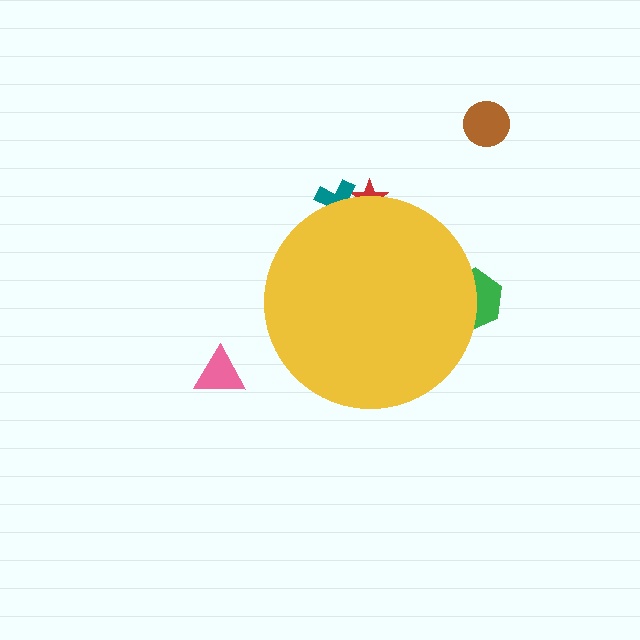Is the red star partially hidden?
Yes, the red star is partially hidden behind the yellow circle.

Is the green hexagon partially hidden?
Yes, the green hexagon is partially hidden behind the yellow circle.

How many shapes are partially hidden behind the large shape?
3 shapes are partially hidden.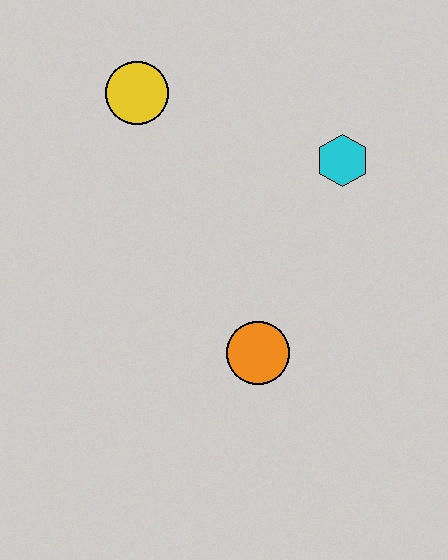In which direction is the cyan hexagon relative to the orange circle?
The cyan hexagon is above the orange circle.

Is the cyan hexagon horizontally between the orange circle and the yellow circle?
No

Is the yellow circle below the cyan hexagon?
No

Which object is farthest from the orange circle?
The yellow circle is farthest from the orange circle.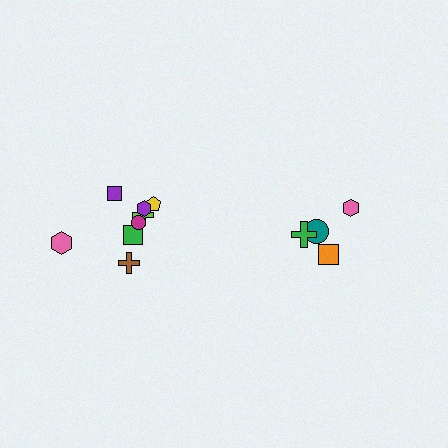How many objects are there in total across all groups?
There are 12 objects.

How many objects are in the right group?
There are 4 objects.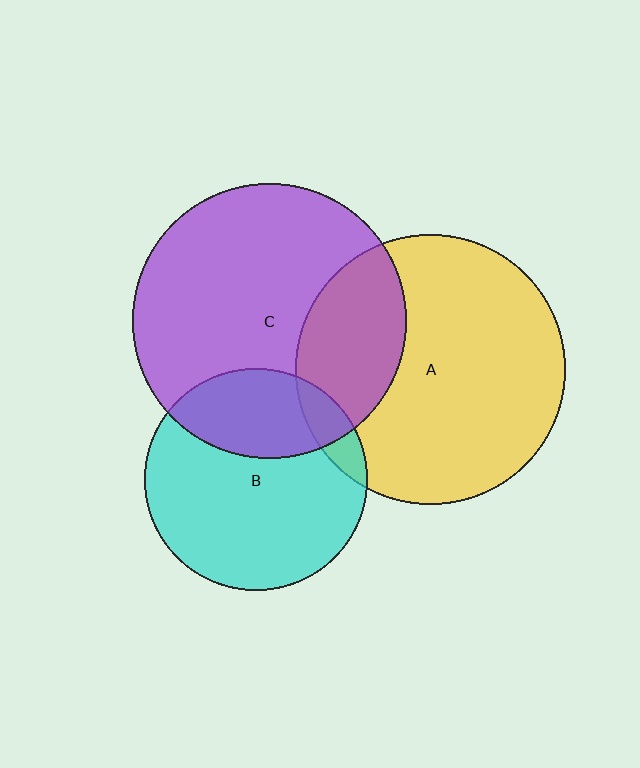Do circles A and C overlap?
Yes.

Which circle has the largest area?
Circle C (purple).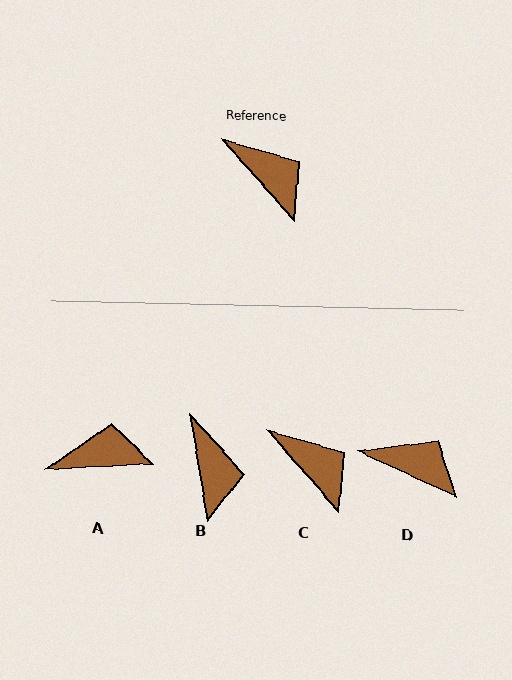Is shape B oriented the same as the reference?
No, it is off by about 32 degrees.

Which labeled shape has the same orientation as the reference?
C.